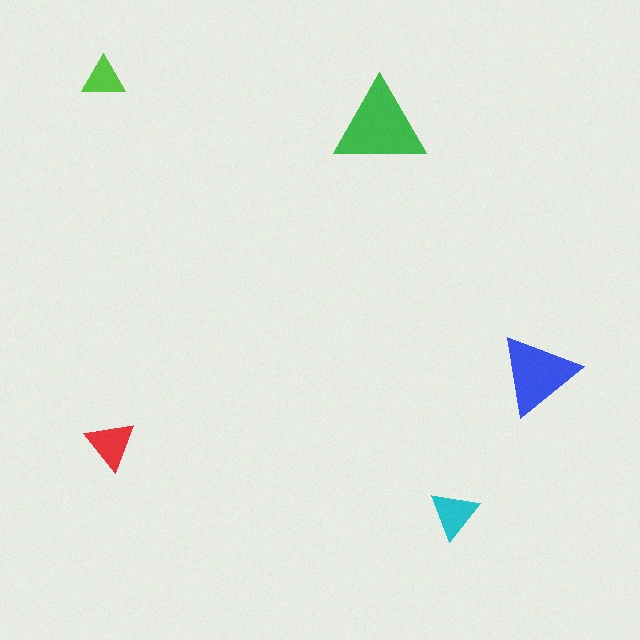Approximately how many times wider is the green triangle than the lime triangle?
About 2 times wider.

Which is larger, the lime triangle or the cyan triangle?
The cyan one.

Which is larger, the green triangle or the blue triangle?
The green one.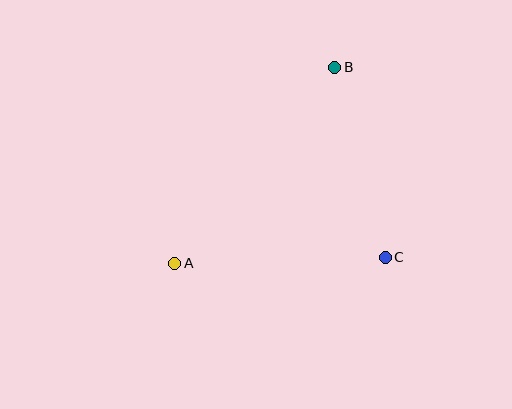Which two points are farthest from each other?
Points A and B are farthest from each other.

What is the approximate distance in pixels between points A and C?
The distance between A and C is approximately 211 pixels.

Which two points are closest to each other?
Points B and C are closest to each other.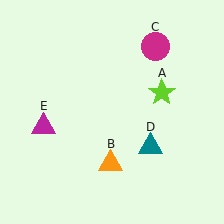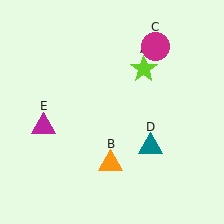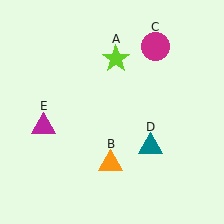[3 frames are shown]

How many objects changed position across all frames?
1 object changed position: lime star (object A).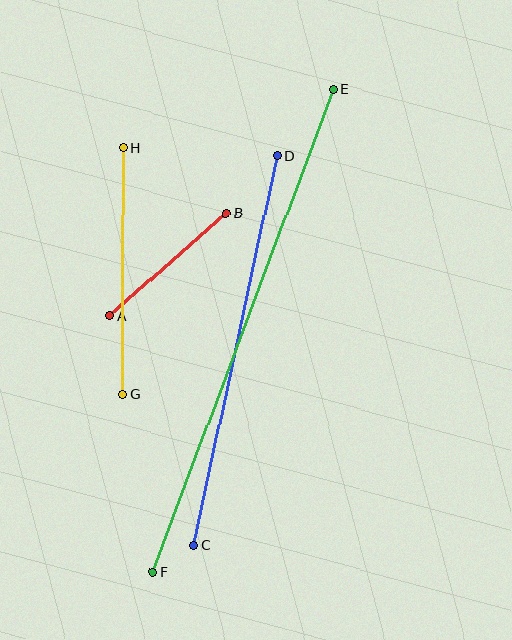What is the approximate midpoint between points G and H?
The midpoint is at approximately (123, 272) pixels.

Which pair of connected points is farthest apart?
Points E and F are farthest apart.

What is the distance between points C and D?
The distance is approximately 398 pixels.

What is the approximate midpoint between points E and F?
The midpoint is at approximately (243, 331) pixels.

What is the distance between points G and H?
The distance is approximately 247 pixels.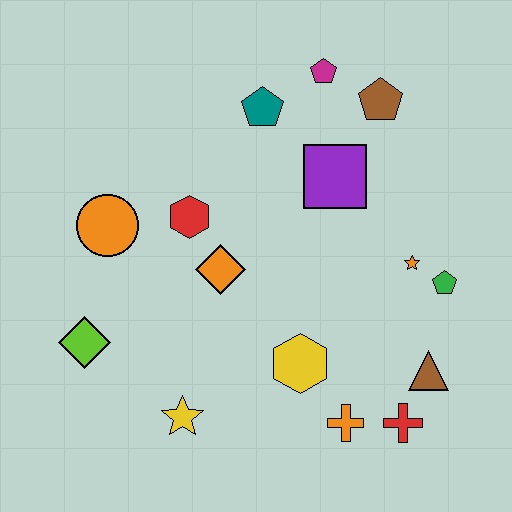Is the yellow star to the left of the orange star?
Yes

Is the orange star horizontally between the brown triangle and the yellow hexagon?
Yes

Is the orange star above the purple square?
No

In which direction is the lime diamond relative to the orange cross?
The lime diamond is to the left of the orange cross.